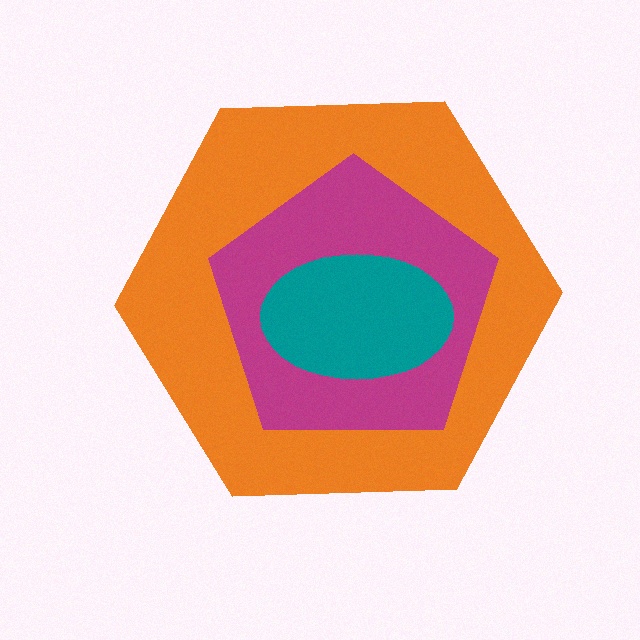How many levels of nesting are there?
3.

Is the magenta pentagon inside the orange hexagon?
Yes.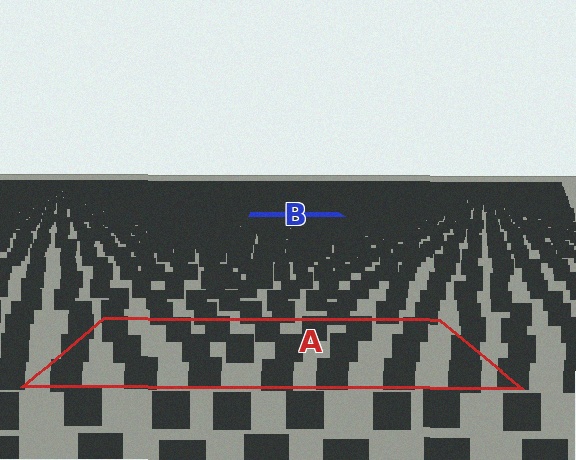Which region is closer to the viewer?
Region A is closer. The texture elements there are larger and more spread out.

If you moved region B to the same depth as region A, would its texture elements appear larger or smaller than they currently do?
They would appear larger. At a closer depth, the same texture elements are projected at a bigger on-screen size.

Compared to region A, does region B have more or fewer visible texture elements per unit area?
Region B has more texture elements per unit area — they are packed more densely because it is farther away.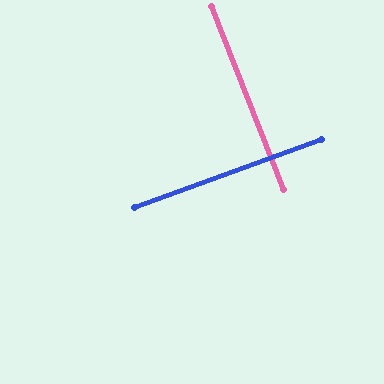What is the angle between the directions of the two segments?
Approximately 89 degrees.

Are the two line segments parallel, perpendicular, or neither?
Perpendicular — they meet at approximately 89°.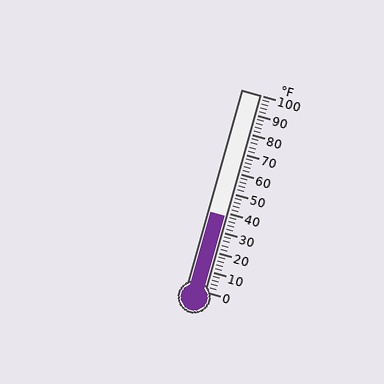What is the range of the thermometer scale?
The thermometer scale ranges from 0°F to 100°F.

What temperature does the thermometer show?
The thermometer shows approximately 38°F.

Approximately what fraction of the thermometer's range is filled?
The thermometer is filled to approximately 40% of its range.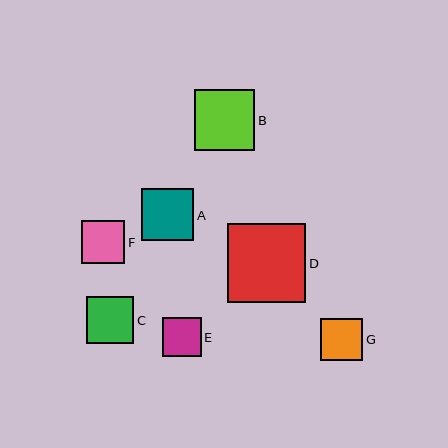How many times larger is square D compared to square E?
Square D is approximately 2.0 times the size of square E.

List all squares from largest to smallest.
From largest to smallest: D, B, A, C, F, G, E.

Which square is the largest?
Square D is the largest with a size of approximately 78 pixels.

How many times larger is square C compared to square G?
Square C is approximately 1.1 times the size of square G.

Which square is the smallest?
Square E is the smallest with a size of approximately 39 pixels.